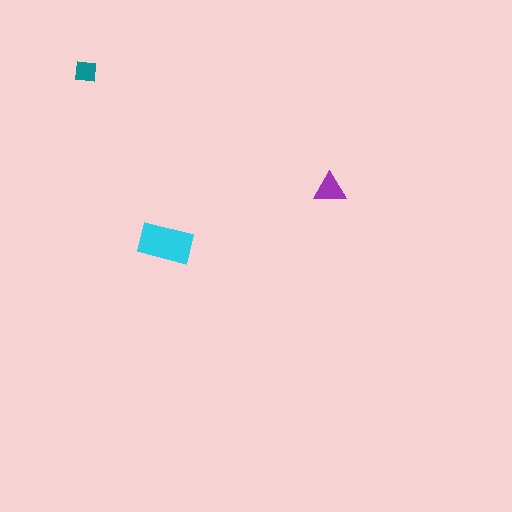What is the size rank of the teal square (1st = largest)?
3rd.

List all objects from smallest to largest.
The teal square, the purple triangle, the cyan rectangle.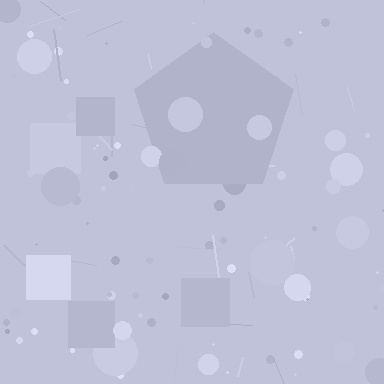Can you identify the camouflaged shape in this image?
The camouflaged shape is a pentagon.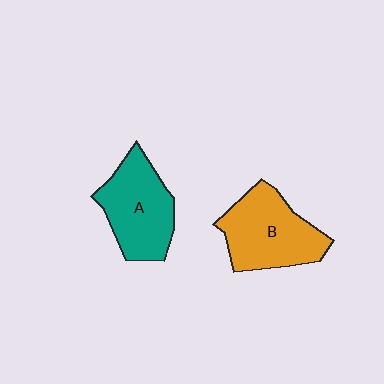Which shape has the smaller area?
Shape A (teal).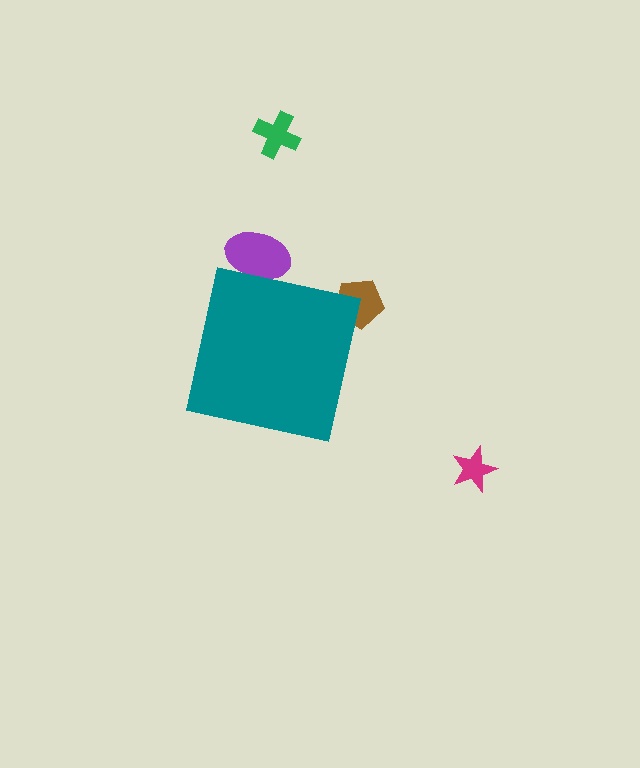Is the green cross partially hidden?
No, the green cross is fully visible.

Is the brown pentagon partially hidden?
Yes, the brown pentagon is partially hidden behind the teal square.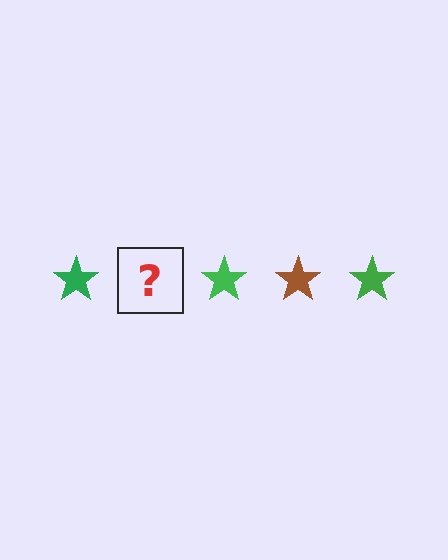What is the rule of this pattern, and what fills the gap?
The rule is that the pattern cycles through green, brown stars. The gap should be filled with a brown star.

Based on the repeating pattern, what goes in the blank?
The blank should be a brown star.